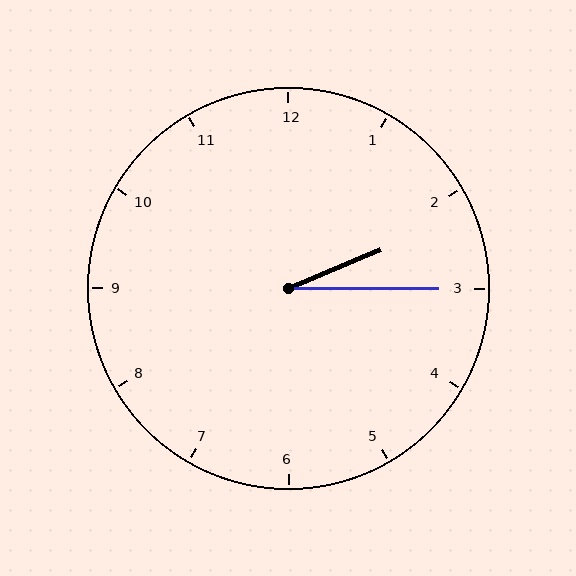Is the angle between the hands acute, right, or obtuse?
It is acute.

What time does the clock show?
2:15.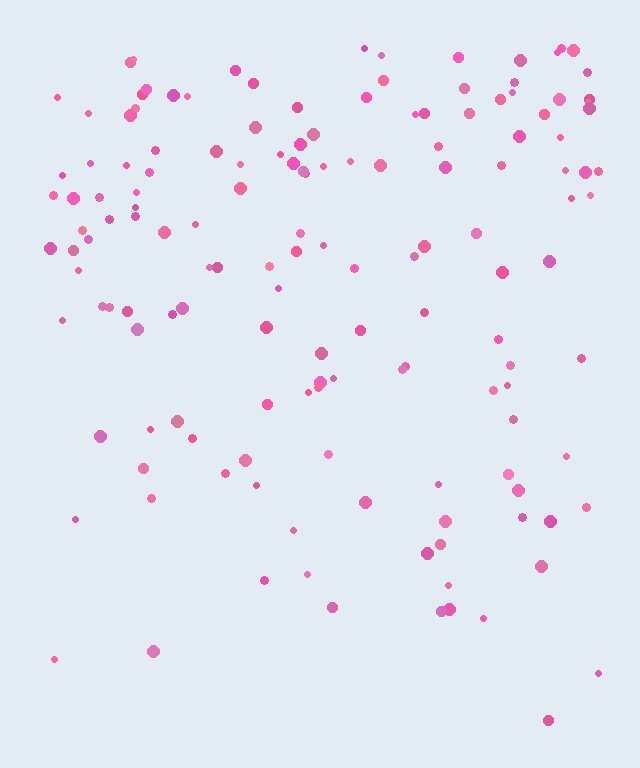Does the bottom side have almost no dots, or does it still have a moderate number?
Still a moderate number, just noticeably fewer than the top.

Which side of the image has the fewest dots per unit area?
The bottom.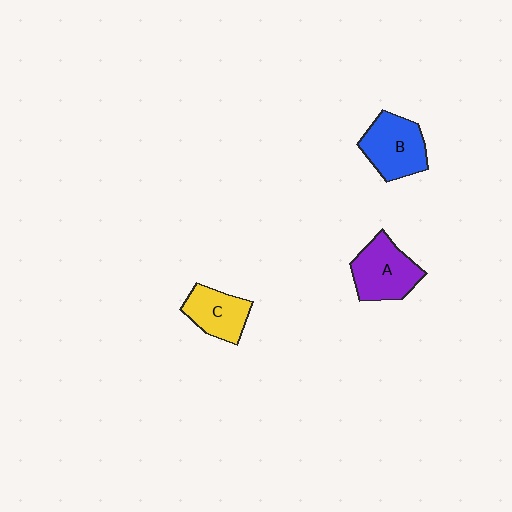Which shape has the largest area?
Shape B (blue).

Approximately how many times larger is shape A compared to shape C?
Approximately 1.3 times.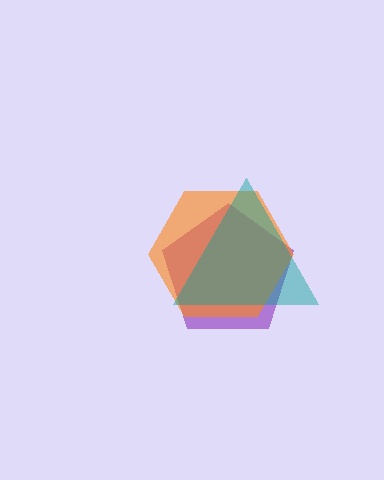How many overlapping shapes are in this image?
There are 3 overlapping shapes in the image.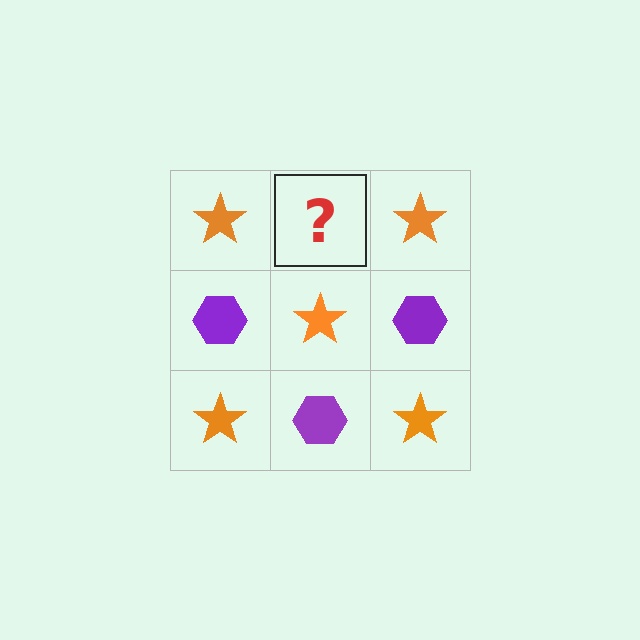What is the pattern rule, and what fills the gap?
The rule is that it alternates orange star and purple hexagon in a checkerboard pattern. The gap should be filled with a purple hexagon.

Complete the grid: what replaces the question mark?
The question mark should be replaced with a purple hexagon.